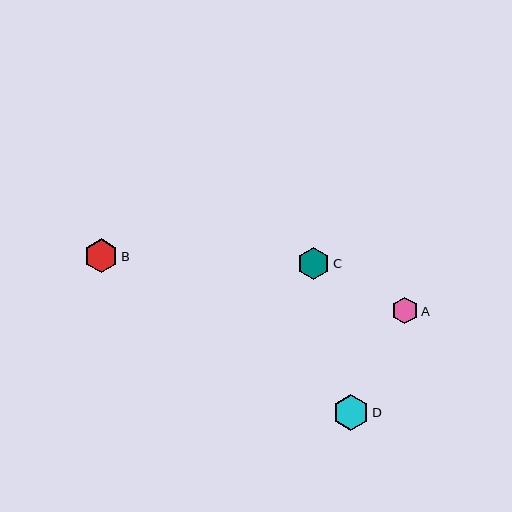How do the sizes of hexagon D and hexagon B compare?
Hexagon D and hexagon B are approximately the same size.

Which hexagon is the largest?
Hexagon D is the largest with a size of approximately 36 pixels.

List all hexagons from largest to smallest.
From largest to smallest: D, B, C, A.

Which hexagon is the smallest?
Hexagon A is the smallest with a size of approximately 26 pixels.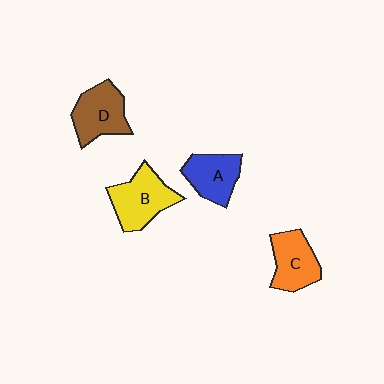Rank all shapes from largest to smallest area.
From largest to smallest: B (yellow), D (brown), C (orange), A (blue).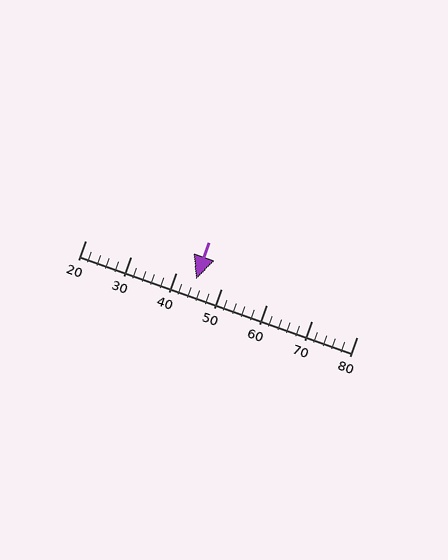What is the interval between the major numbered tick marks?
The major tick marks are spaced 10 units apart.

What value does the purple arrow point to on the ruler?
The purple arrow points to approximately 44.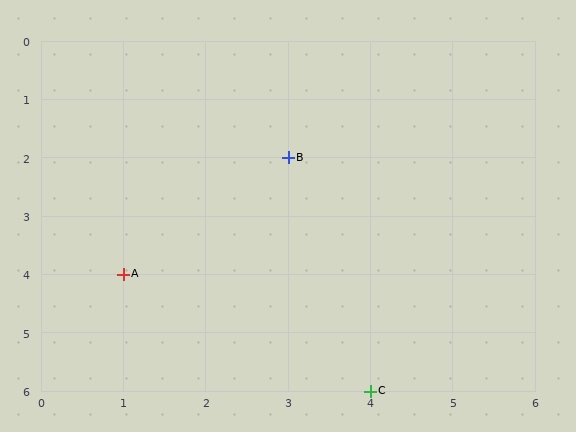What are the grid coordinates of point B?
Point B is at grid coordinates (3, 2).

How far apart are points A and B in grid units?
Points A and B are 2 columns and 2 rows apart (about 2.8 grid units diagonally).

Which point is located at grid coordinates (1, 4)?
Point A is at (1, 4).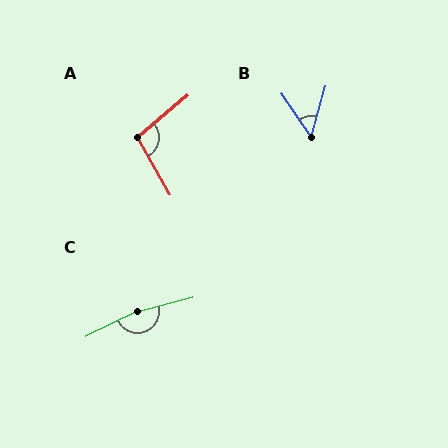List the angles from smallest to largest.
B (50°), A (101°), C (168°).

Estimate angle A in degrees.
Approximately 101 degrees.